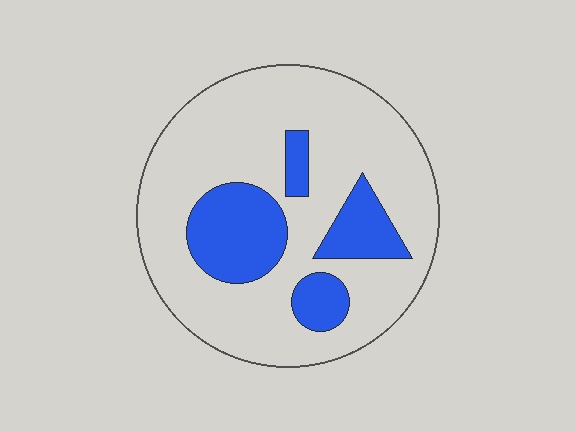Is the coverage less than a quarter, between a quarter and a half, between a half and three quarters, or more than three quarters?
Less than a quarter.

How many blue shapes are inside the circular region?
4.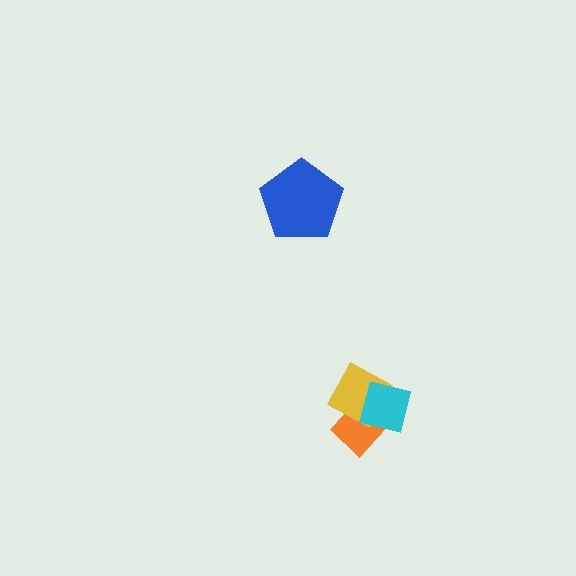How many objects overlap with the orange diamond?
2 objects overlap with the orange diamond.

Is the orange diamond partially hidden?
Yes, it is partially covered by another shape.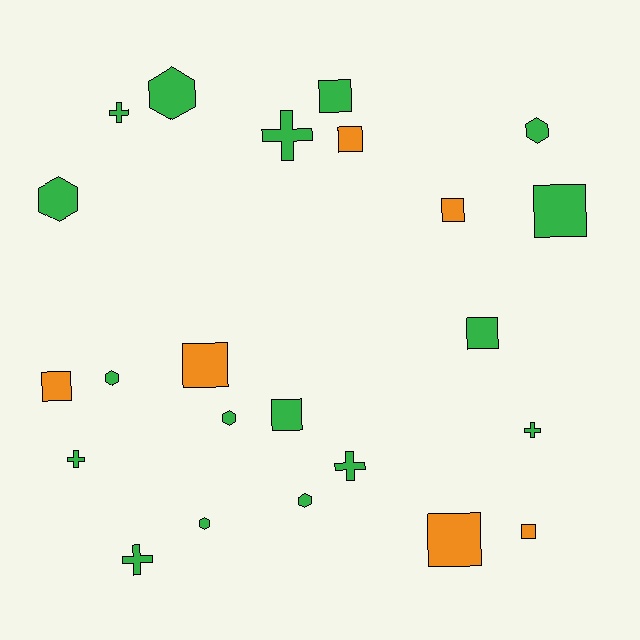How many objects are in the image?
There are 23 objects.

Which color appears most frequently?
Green, with 17 objects.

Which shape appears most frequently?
Square, with 10 objects.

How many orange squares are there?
There are 6 orange squares.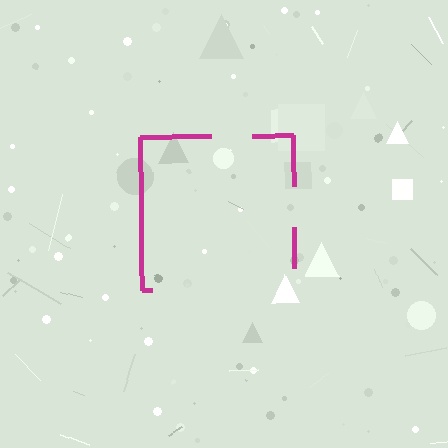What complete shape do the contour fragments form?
The contour fragments form a square.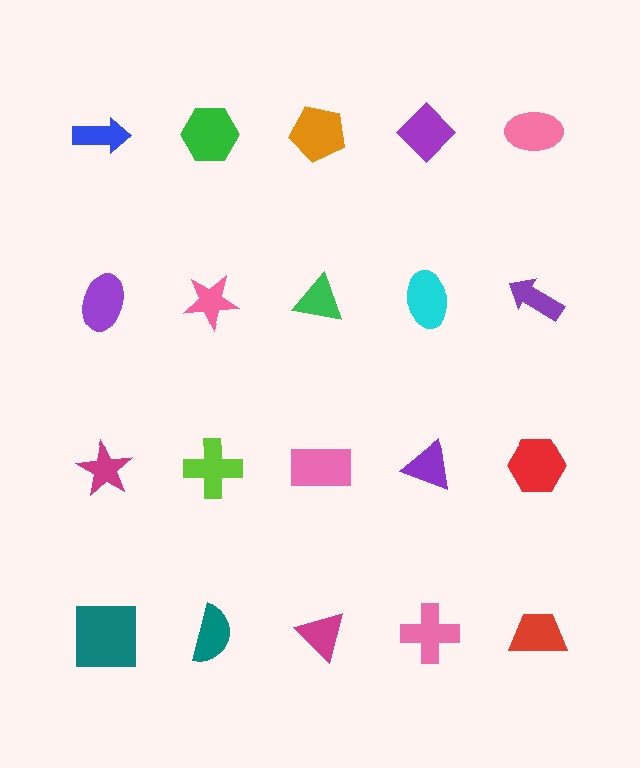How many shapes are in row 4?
5 shapes.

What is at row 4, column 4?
A pink cross.